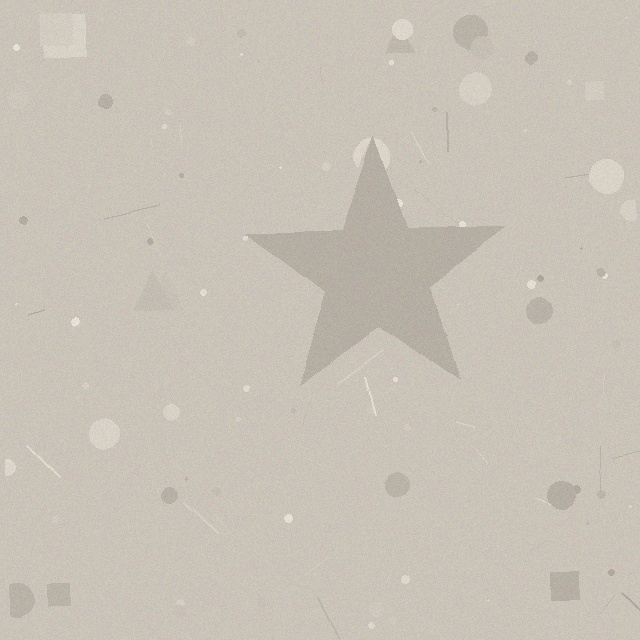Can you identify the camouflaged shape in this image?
The camouflaged shape is a star.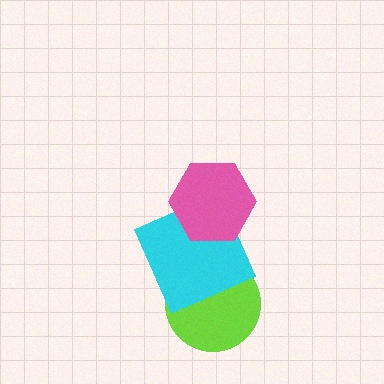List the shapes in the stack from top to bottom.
From top to bottom: the pink hexagon, the cyan square, the lime circle.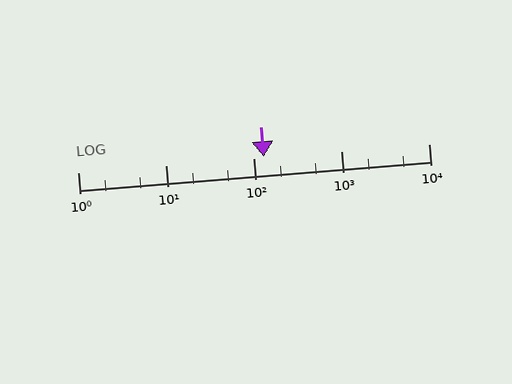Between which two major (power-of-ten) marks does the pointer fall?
The pointer is between 100 and 1000.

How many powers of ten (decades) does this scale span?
The scale spans 4 decades, from 1 to 10000.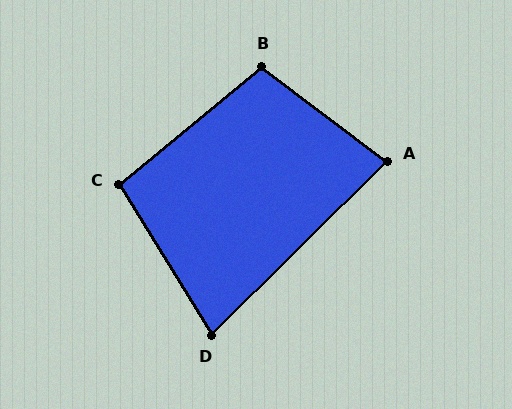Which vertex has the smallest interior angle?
D, at approximately 77 degrees.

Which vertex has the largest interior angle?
B, at approximately 103 degrees.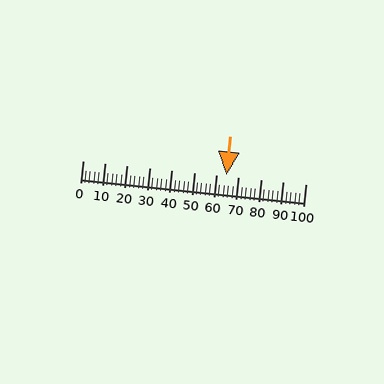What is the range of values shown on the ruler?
The ruler shows values from 0 to 100.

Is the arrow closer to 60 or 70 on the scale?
The arrow is closer to 60.